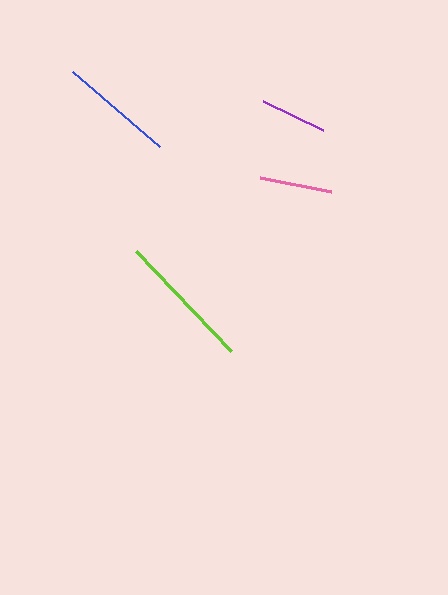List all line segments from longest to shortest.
From longest to shortest: lime, blue, pink, purple.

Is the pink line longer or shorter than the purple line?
The pink line is longer than the purple line.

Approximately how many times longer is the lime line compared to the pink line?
The lime line is approximately 1.9 times the length of the pink line.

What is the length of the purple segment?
The purple segment is approximately 67 pixels long.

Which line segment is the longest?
The lime line is the longest at approximately 137 pixels.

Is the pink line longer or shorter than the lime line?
The lime line is longer than the pink line.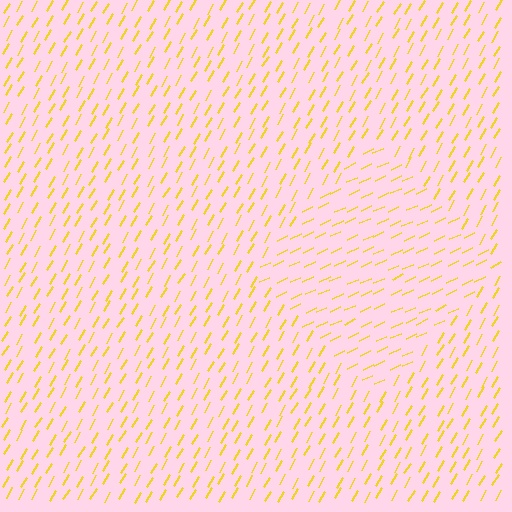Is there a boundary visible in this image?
Yes, there is a texture boundary formed by a change in line orientation.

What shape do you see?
I see a diamond.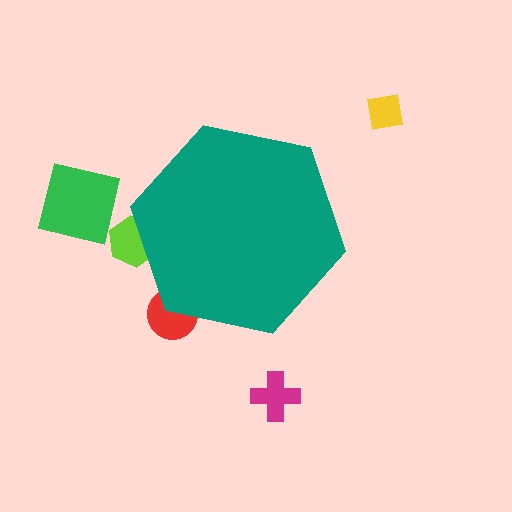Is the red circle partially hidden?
Yes, the red circle is partially hidden behind the teal hexagon.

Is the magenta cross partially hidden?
No, the magenta cross is fully visible.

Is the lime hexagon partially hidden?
Yes, the lime hexagon is partially hidden behind the teal hexagon.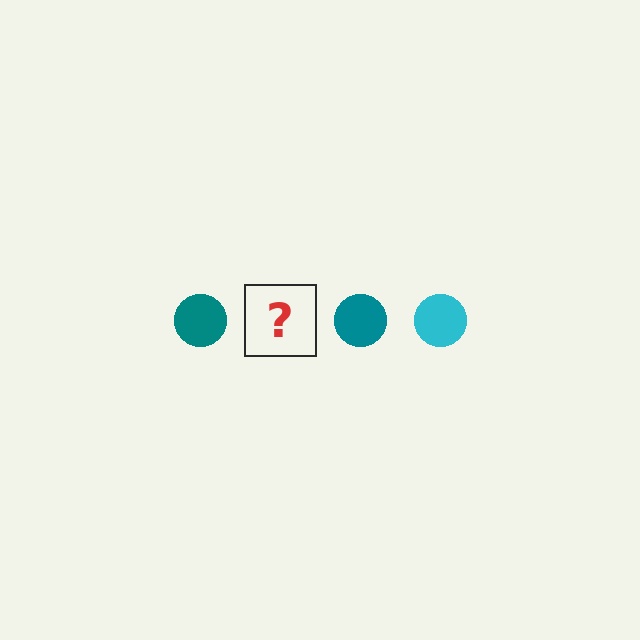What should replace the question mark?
The question mark should be replaced with a cyan circle.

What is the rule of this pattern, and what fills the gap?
The rule is that the pattern cycles through teal, cyan circles. The gap should be filled with a cyan circle.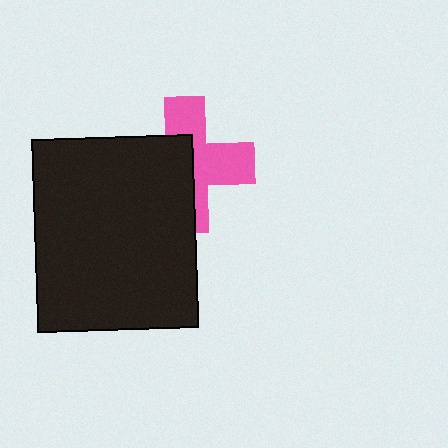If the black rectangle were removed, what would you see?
You would see the complete pink cross.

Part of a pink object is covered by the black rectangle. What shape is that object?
It is a cross.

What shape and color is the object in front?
The object in front is a black rectangle.